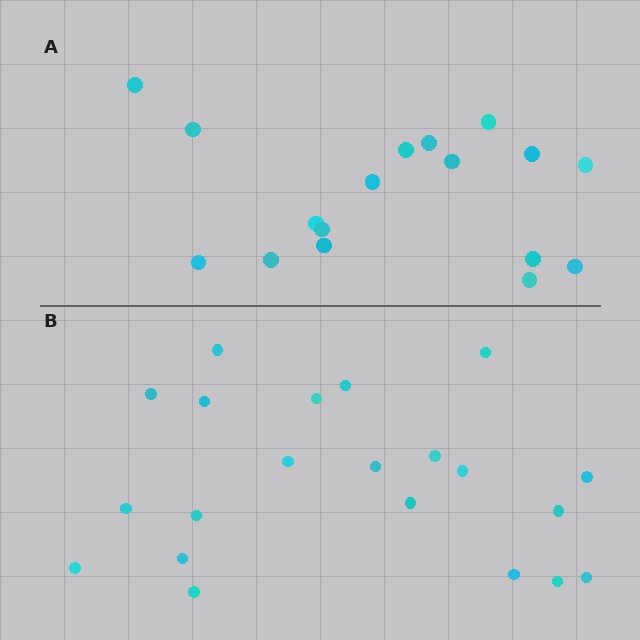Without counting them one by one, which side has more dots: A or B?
Region B (the bottom region) has more dots.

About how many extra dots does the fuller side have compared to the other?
Region B has about 4 more dots than region A.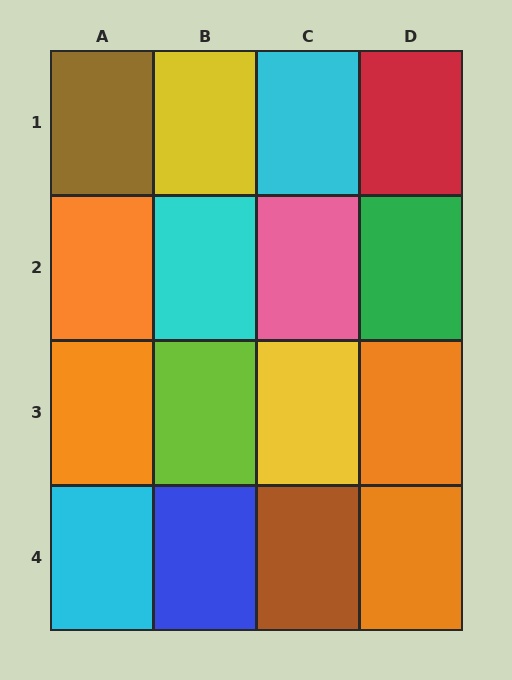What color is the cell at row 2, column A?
Orange.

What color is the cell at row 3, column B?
Lime.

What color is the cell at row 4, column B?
Blue.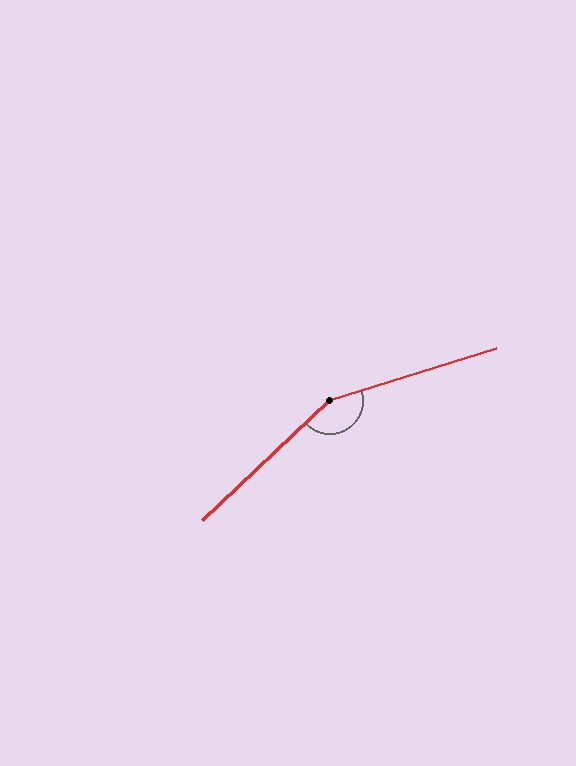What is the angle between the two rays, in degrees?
Approximately 154 degrees.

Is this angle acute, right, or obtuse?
It is obtuse.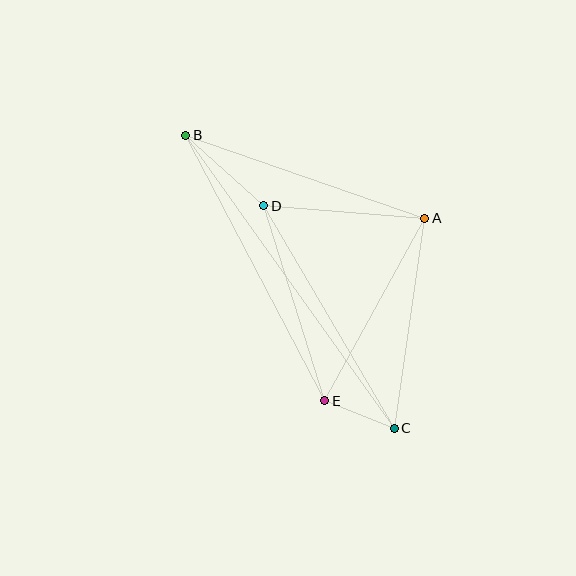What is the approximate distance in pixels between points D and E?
The distance between D and E is approximately 204 pixels.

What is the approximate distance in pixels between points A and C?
The distance between A and C is approximately 212 pixels.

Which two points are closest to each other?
Points C and E are closest to each other.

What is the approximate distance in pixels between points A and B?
The distance between A and B is approximately 253 pixels.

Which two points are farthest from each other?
Points B and C are farthest from each other.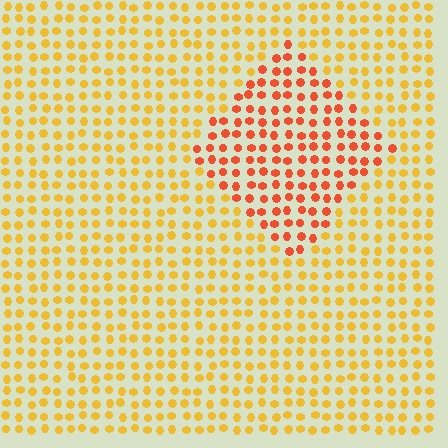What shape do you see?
I see a diamond.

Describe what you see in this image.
The image is filled with small yellow elements in a uniform arrangement. A diamond-shaped region is visible where the elements are tinted to a slightly different hue, forming a subtle color boundary.